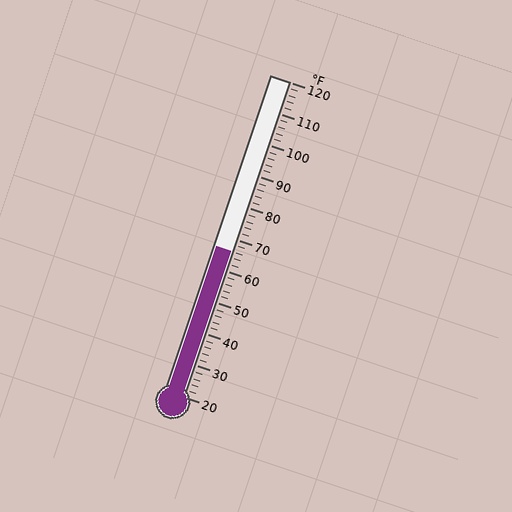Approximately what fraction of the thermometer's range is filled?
The thermometer is filled to approximately 45% of its range.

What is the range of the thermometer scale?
The thermometer scale ranges from 20°F to 120°F.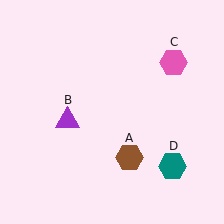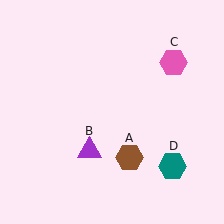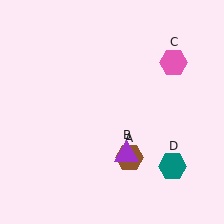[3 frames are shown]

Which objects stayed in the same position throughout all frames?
Brown hexagon (object A) and pink hexagon (object C) and teal hexagon (object D) remained stationary.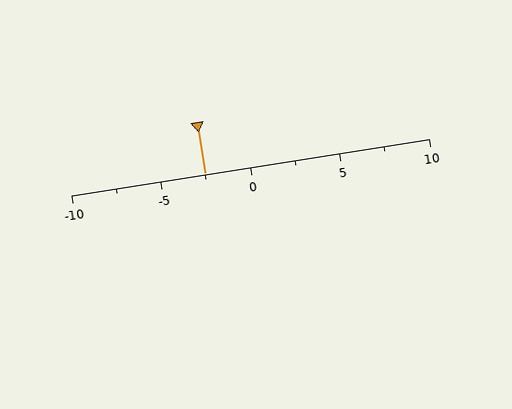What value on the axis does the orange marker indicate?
The marker indicates approximately -2.5.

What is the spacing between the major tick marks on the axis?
The major ticks are spaced 5 apart.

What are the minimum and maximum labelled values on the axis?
The axis runs from -10 to 10.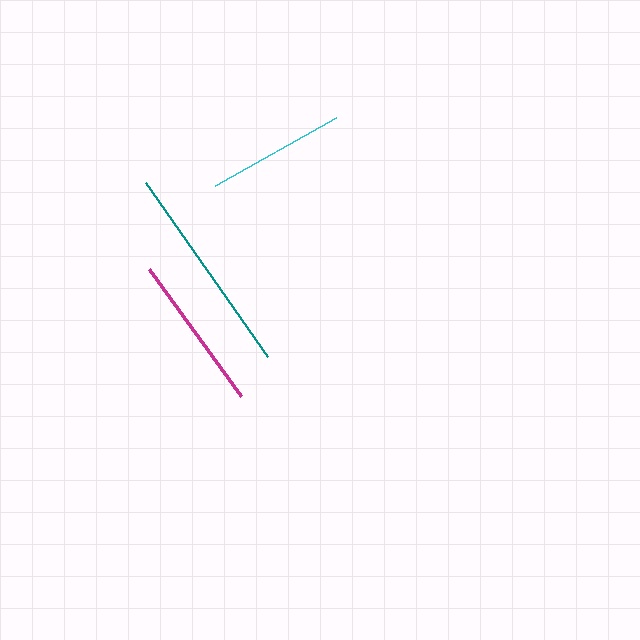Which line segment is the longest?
The teal line is the longest at approximately 213 pixels.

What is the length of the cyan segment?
The cyan segment is approximately 139 pixels long.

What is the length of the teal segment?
The teal segment is approximately 213 pixels long.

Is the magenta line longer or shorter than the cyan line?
The magenta line is longer than the cyan line.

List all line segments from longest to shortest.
From longest to shortest: teal, magenta, cyan.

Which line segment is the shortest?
The cyan line is the shortest at approximately 139 pixels.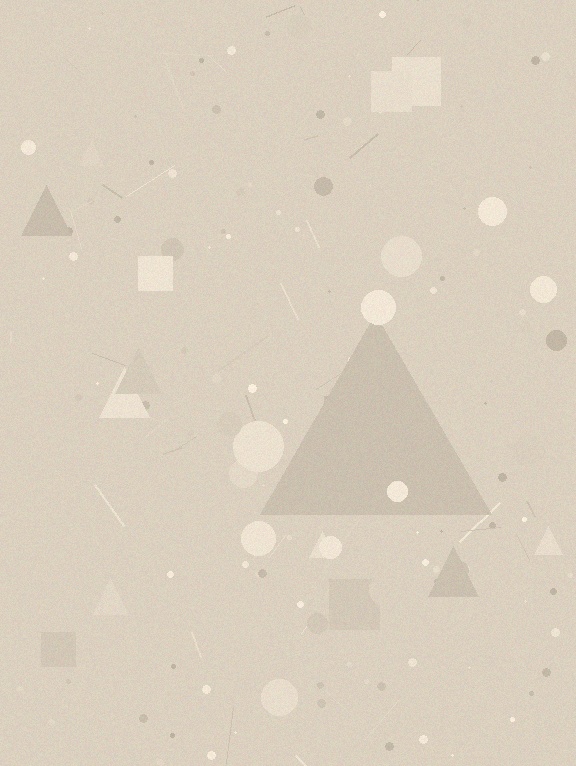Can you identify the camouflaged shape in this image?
The camouflaged shape is a triangle.